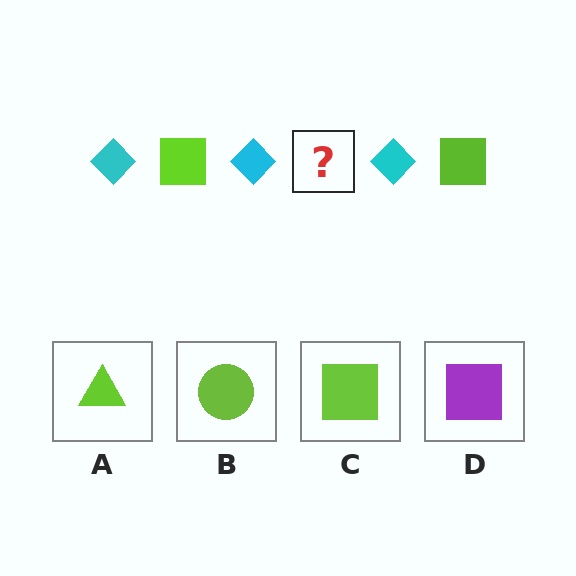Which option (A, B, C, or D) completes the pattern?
C.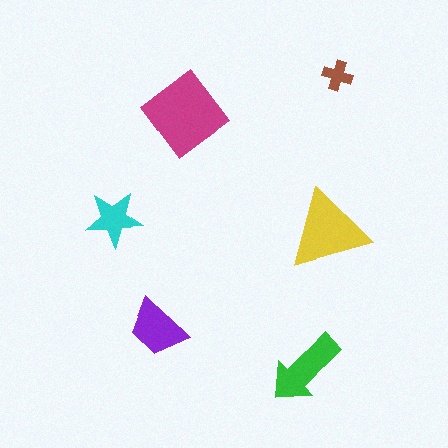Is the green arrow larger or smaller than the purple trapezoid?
Larger.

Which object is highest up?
The brown cross is topmost.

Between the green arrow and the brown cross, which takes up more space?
The green arrow.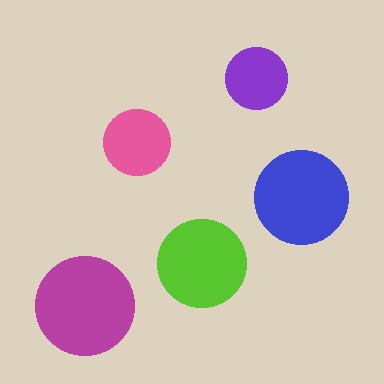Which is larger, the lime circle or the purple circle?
The lime one.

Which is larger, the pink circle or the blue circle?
The blue one.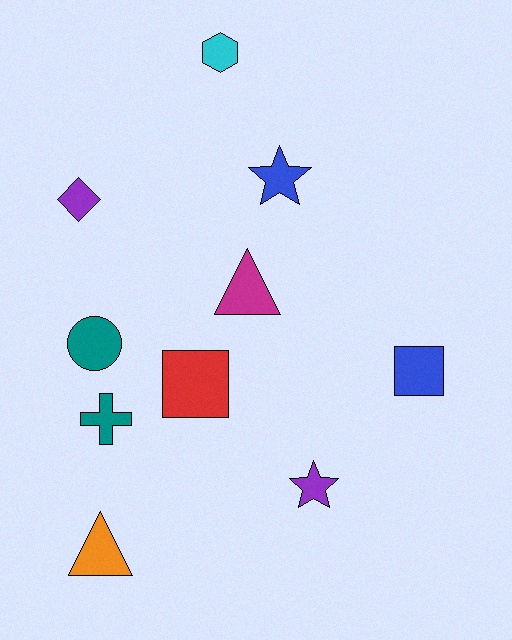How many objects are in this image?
There are 10 objects.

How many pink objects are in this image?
There are no pink objects.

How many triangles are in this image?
There are 2 triangles.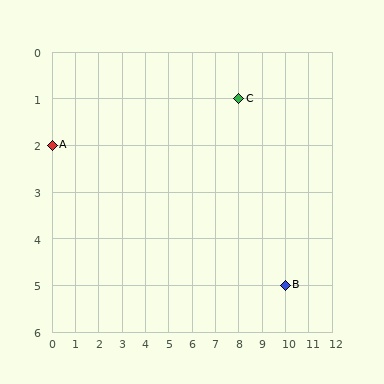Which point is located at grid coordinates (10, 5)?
Point B is at (10, 5).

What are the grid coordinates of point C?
Point C is at grid coordinates (8, 1).